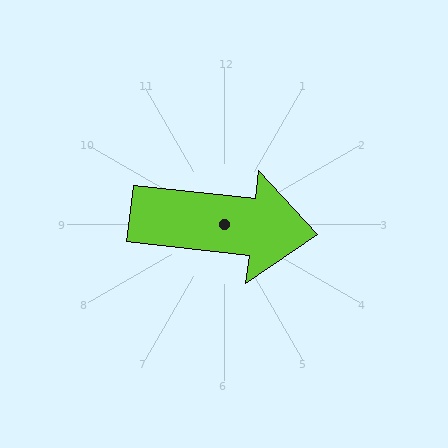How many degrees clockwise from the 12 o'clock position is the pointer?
Approximately 96 degrees.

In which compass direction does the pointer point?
East.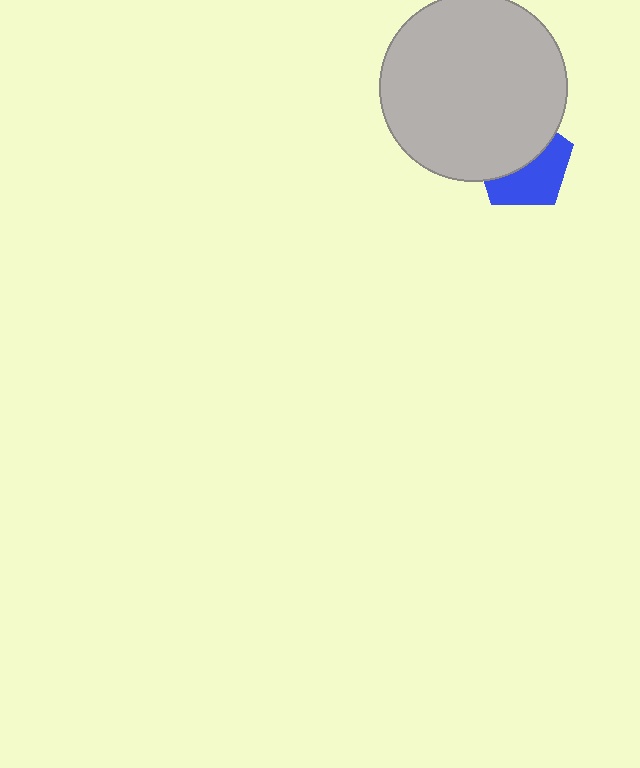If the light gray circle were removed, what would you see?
You would see the complete blue pentagon.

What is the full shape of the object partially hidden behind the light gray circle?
The partially hidden object is a blue pentagon.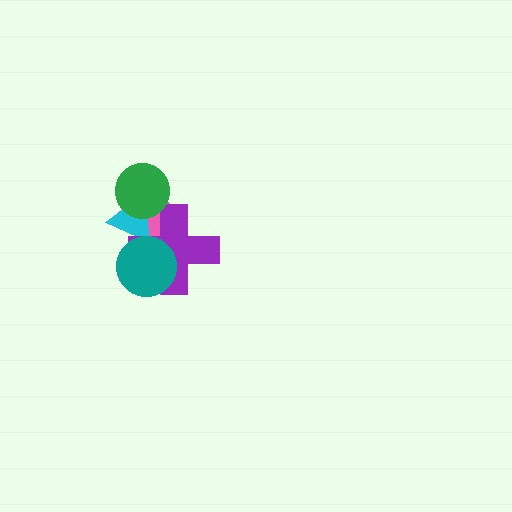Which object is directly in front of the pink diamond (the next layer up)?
The cyan triangle is directly in front of the pink diamond.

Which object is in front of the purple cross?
The teal circle is in front of the purple cross.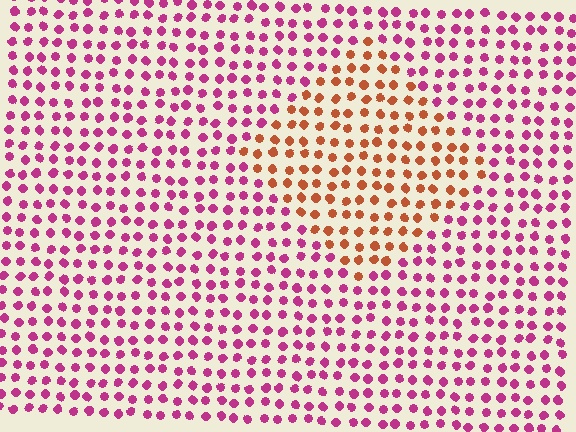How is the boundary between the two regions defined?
The boundary is defined purely by a slight shift in hue (about 53 degrees). Spacing, size, and orientation are identical on both sides.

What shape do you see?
I see a diamond.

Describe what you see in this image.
The image is filled with small magenta elements in a uniform arrangement. A diamond-shaped region is visible where the elements are tinted to a slightly different hue, forming a subtle color boundary.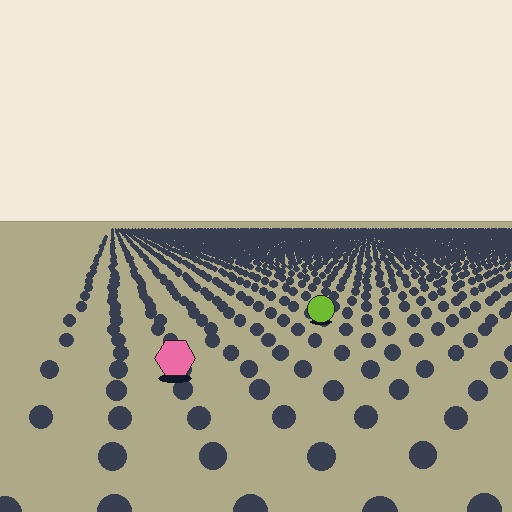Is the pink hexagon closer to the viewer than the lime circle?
Yes. The pink hexagon is closer — you can tell from the texture gradient: the ground texture is coarser near it.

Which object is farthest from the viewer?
The lime circle is farthest from the viewer. It appears smaller and the ground texture around it is denser.